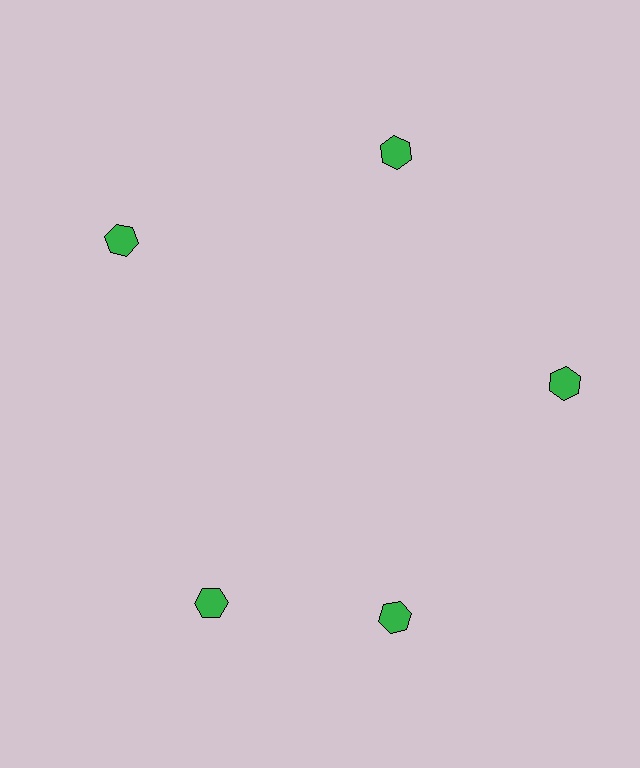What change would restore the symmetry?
The symmetry would be restored by rotating it back into even spacing with its neighbors so that all 5 hexagons sit at equal angles and equal distance from the center.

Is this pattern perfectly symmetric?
No. The 5 green hexagons are arranged in a ring, but one element near the 8 o'clock position is rotated out of alignment along the ring, breaking the 5-fold rotational symmetry.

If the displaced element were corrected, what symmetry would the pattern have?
It would have 5-fold rotational symmetry — the pattern would map onto itself every 72 degrees.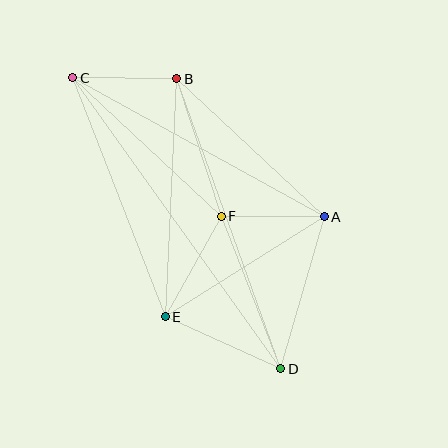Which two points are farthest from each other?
Points C and D are farthest from each other.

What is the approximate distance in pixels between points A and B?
The distance between A and B is approximately 202 pixels.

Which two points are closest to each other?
Points A and F are closest to each other.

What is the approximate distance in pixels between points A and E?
The distance between A and E is approximately 188 pixels.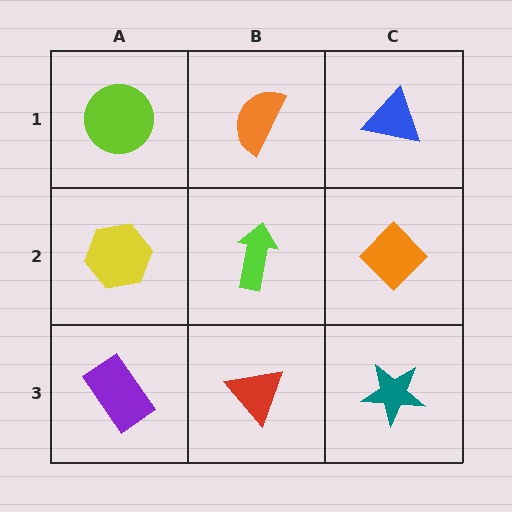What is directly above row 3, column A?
A yellow hexagon.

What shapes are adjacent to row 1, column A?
A yellow hexagon (row 2, column A), an orange semicircle (row 1, column B).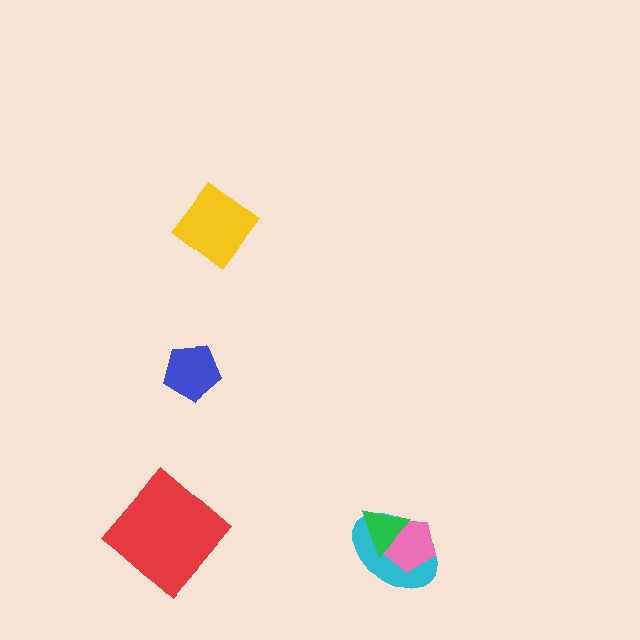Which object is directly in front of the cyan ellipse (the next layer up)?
The pink pentagon is directly in front of the cyan ellipse.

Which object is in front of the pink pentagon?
The green triangle is in front of the pink pentagon.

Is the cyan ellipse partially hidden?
Yes, it is partially covered by another shape.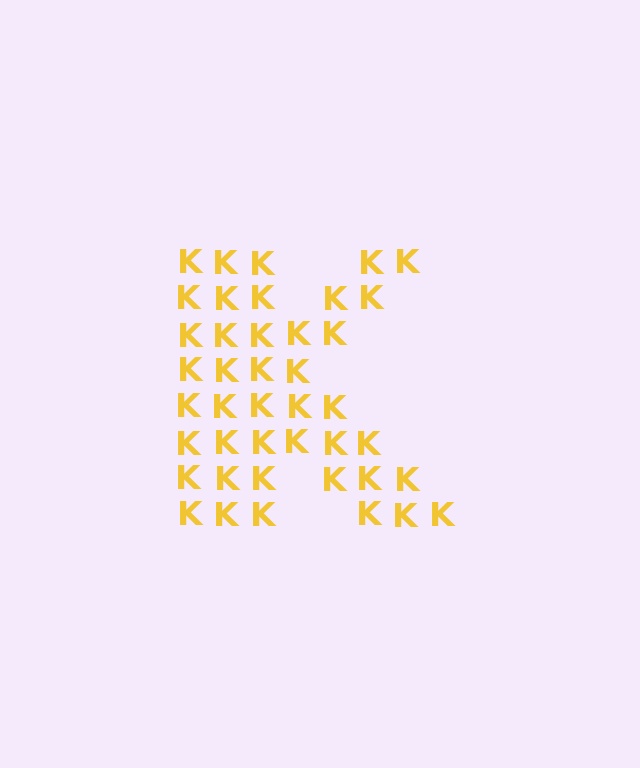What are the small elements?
The small elements are letter K's.